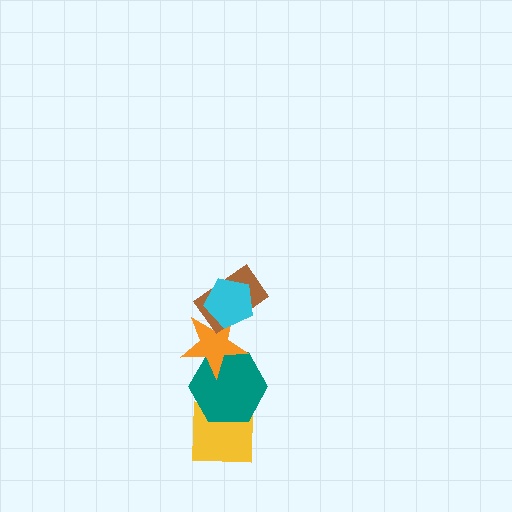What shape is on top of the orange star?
The brown rectangle is on top of the orange star.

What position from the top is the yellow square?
The yellow square is 5th from the top.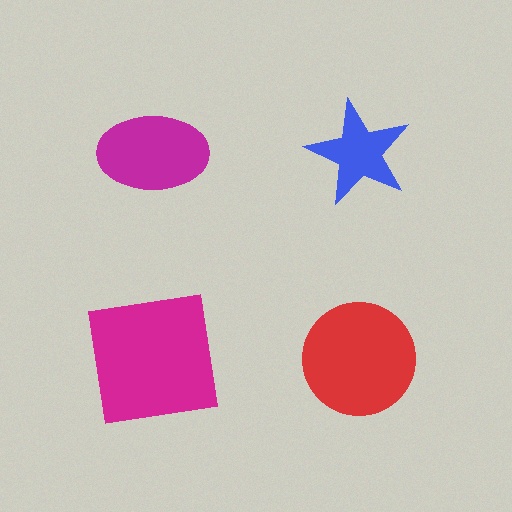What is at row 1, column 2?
A blue star.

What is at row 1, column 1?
A magenta ellipse.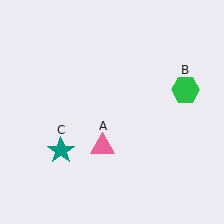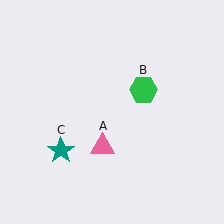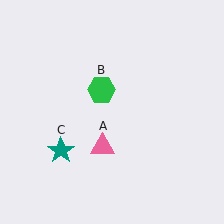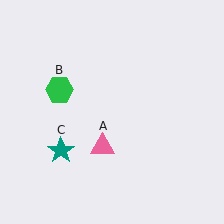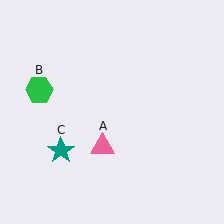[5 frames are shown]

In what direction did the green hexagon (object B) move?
The green hexagon (object B) moved left.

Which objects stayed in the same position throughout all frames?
Pink triangle (object A) and teal star (object C) remained stationary.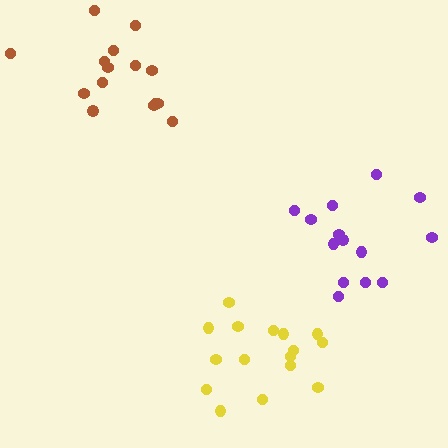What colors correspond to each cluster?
The clusters are colored: purple, yellow, brown.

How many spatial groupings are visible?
There are 3 spatial groupings.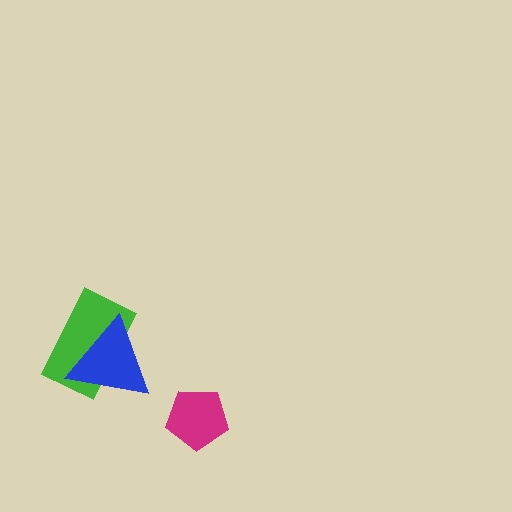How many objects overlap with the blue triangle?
1 object overlaps with the blue triangle.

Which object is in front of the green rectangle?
The blue triangle is in front of the green rectangle.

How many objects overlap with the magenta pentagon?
0 objects overlap with the magenta pentagon.